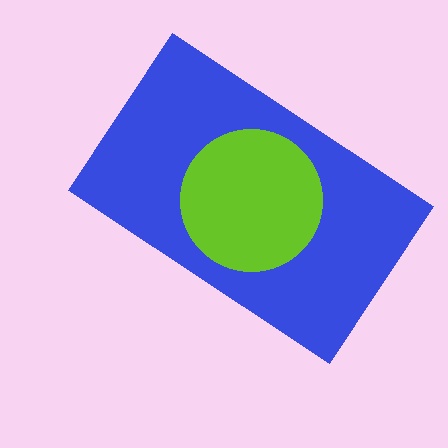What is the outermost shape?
The blue rectangle.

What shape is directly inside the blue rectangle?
The lime circle.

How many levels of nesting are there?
2.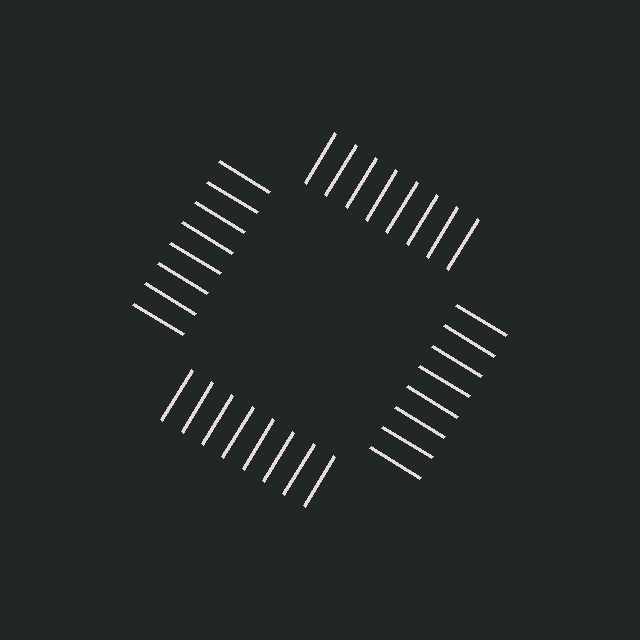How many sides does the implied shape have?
4 sides — the line-ends trace a square.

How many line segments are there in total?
32 — 8 along each of the 4 edges.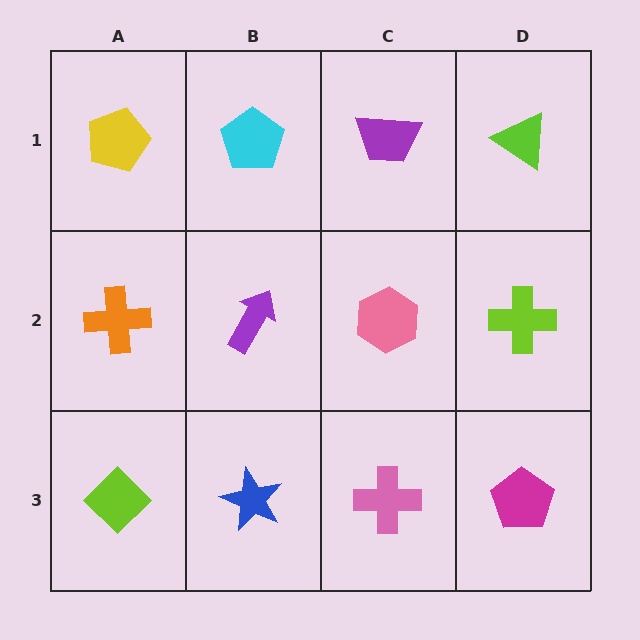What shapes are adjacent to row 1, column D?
A lime cross (row 2, column D), a purple trapezoid (row 1, column C).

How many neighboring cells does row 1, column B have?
3.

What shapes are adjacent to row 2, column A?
A yellow pentagon (row 1, column A), a lime diamond (row 3, column A), a purple arrow (row 2, column B).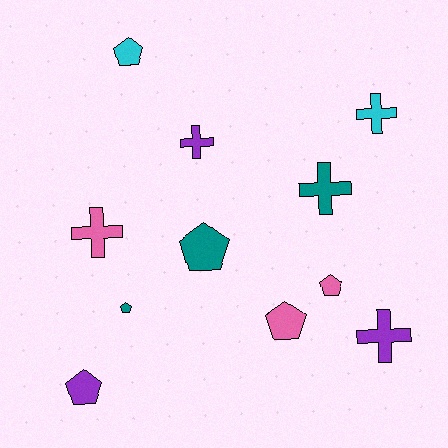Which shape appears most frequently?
Pentagon, with 6 objects.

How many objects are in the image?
There are 11 objects.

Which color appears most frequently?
Purple, with 3 objects.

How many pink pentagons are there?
There are 2 pink pentagons.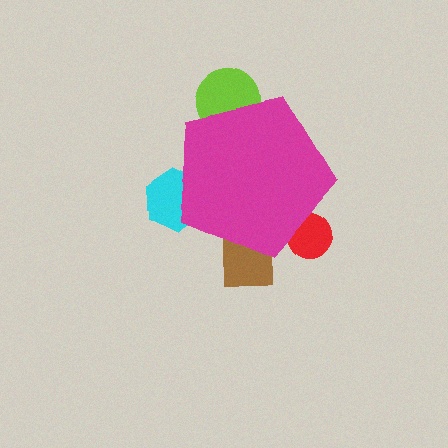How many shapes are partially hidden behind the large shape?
4 shapes are partially hidden.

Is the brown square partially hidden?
Yes, the brown square is partially hidden behind the magenta pentagon.